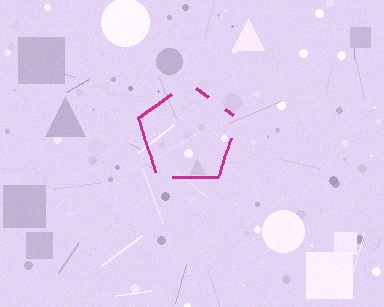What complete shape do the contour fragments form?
The contour fragments form a pentagon.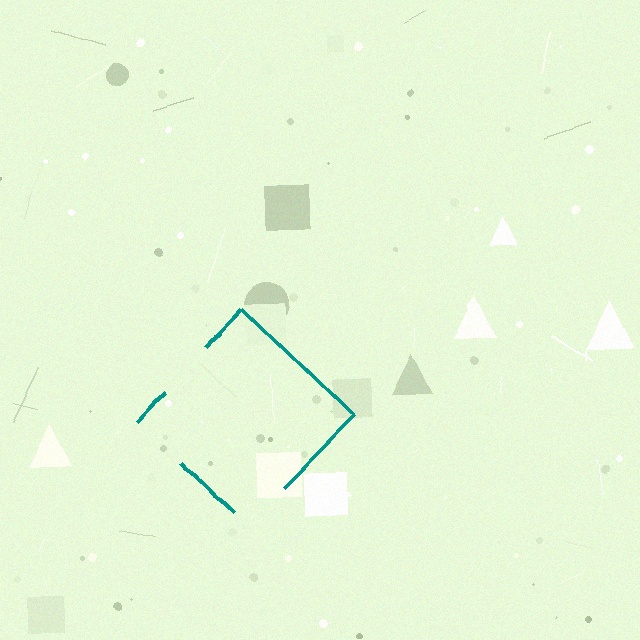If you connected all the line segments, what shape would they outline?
They would outline a diamond.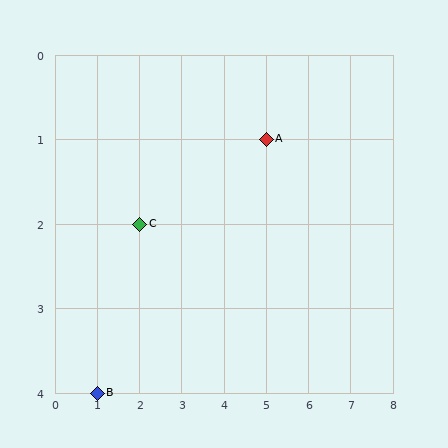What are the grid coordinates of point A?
Point A is at grid coordinates (5, 1).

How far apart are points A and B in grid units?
Points A and B are 4 columns and 3 rows apart (about 5.0 grid units diagonally).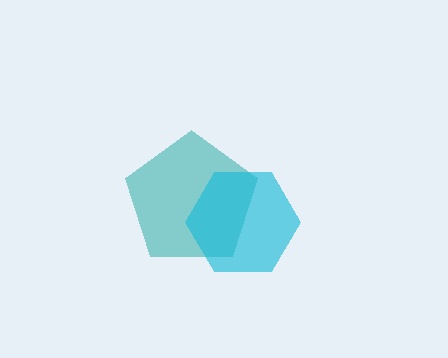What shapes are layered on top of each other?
The layered shapes are: a teal pentagon, a cyan hexagon.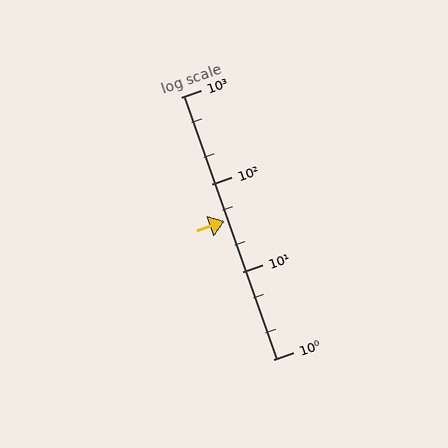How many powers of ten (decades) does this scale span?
The scale spans 3 decades, from 1 to 1000.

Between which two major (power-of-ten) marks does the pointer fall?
The pointer is between 10 and 100.